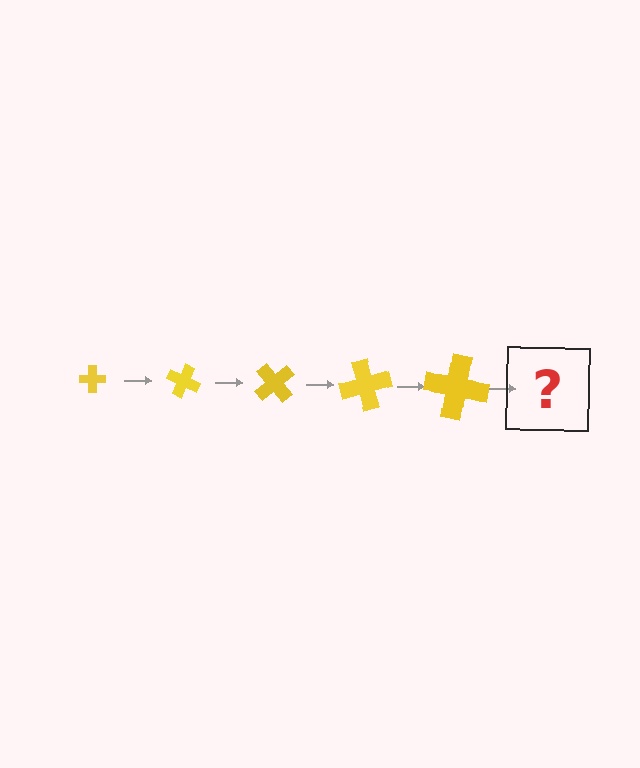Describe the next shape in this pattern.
It should be a cross, larger than the previous one and rotated 125 degrees from the start.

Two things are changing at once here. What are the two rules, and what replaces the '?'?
The two rules are that the cross grows larger each step and it rotates 25 degrees each step. The '?' should be a cross, larger than the previous one and rotated 125 degrees from the start.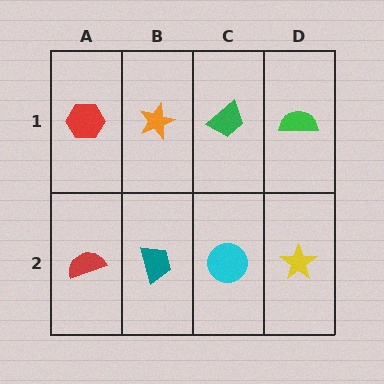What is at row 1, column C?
A green trapezoid.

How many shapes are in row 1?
4 shapes.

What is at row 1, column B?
An orange star.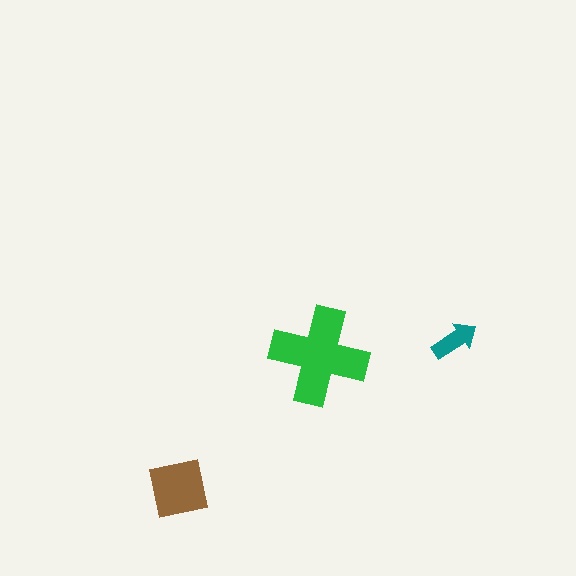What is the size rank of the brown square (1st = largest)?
2nd.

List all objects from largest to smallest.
The green cross, the brown square, the teal arrow.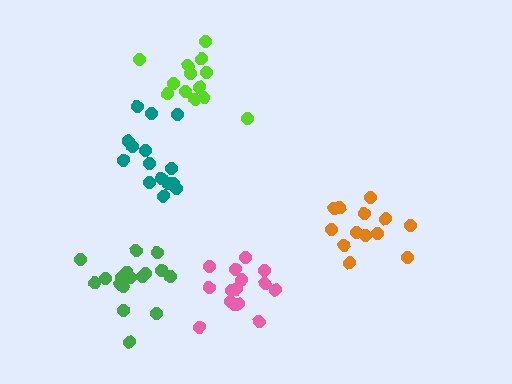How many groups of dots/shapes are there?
There are 5 groups.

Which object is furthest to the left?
The green cluster is leftmost.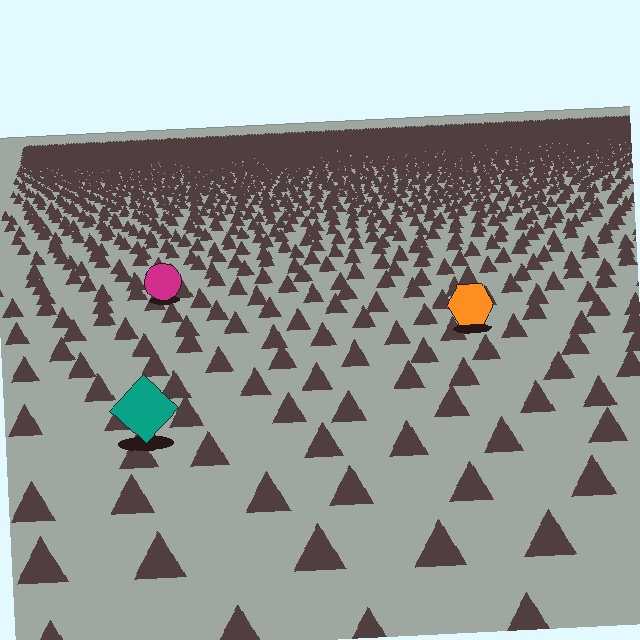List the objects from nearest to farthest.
From nearest to farthest: the teal diamond, the orange hexagon, the magenta circle.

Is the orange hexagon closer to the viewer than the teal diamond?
No. The teal diamond is closer — you can tell from the texture gradient: the ground texture is coarser near it.